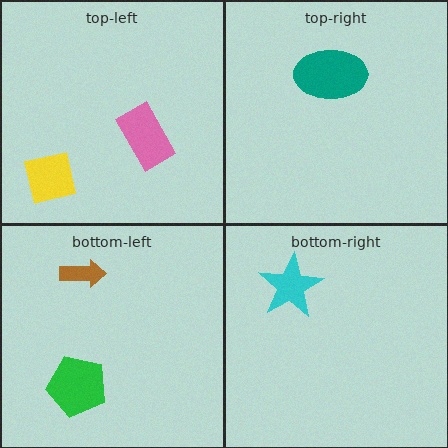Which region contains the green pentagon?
The bottom-left region.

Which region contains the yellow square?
The top-left region.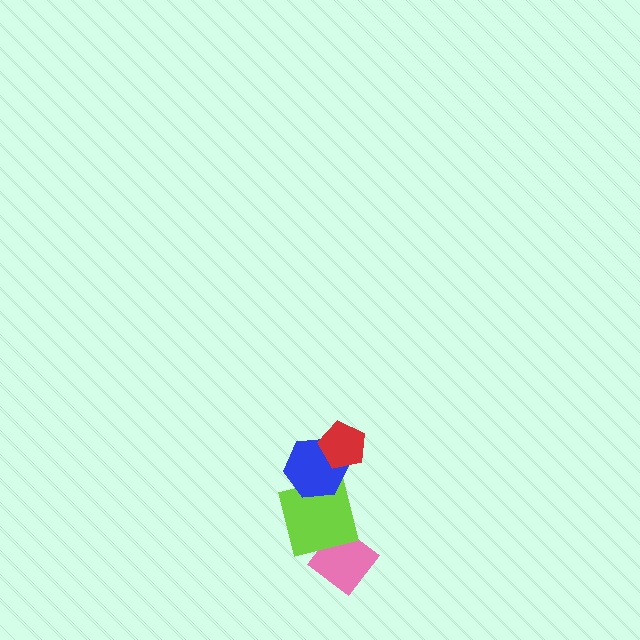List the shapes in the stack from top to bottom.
From top to bottom: the red pentagon, the blue hexagon, the lime square, the pink diamond.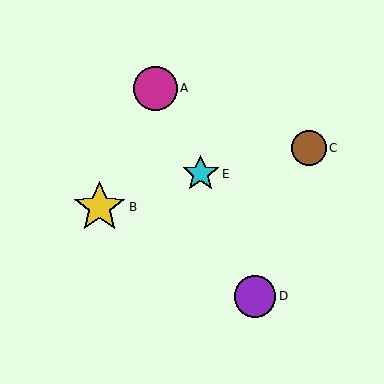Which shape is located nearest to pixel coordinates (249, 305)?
The purple circle (labeled D) at (255, 296) is nearest to that location.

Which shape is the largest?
The yellow star (labeled B) is the largest.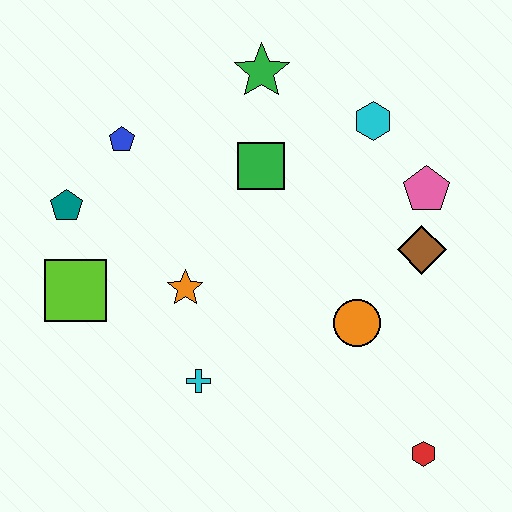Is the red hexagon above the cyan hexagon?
No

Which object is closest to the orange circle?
The brown diamond is closest to the orange circle.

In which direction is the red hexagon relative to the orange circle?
The red hexagon is below the orange circle.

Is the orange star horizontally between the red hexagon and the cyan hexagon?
No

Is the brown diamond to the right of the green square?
Yes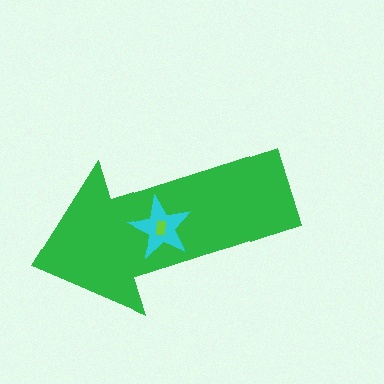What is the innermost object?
The lime rectangle.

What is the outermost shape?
The green arrow.